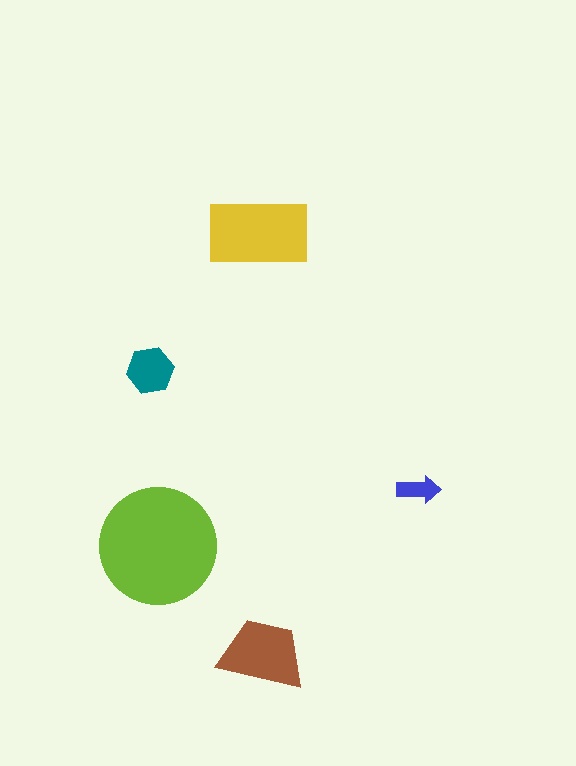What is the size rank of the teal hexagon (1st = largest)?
4th.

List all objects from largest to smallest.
The lime circle, the yellow rectangle, the brown trapezoid, the teal hexagon, the blue arrow.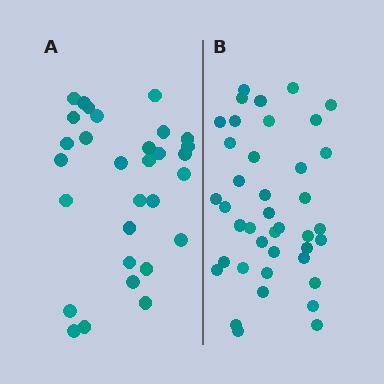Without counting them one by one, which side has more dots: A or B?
Region B (the right region) has more dots.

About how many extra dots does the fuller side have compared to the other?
Region B has roughly 10 or so more dots than region A.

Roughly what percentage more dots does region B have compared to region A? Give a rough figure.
About 35% more.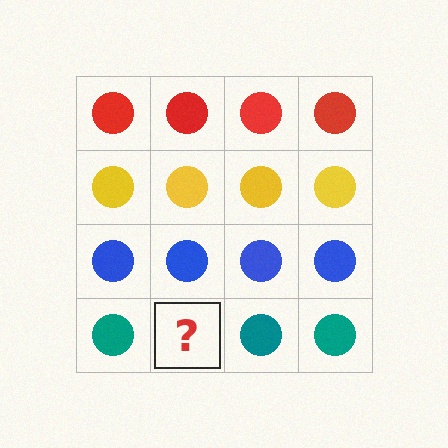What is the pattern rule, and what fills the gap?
The rule is that each row has a consistent color. The gap should be filled with a teal circle.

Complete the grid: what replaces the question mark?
The question mark should be replaced with a teal circle.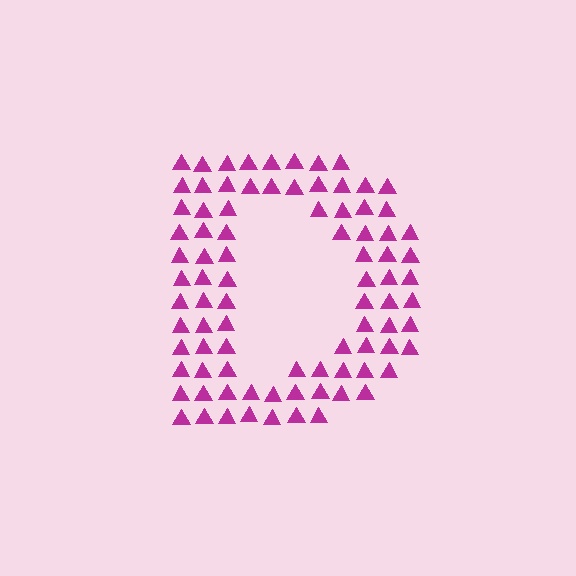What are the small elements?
The small elements are triangles.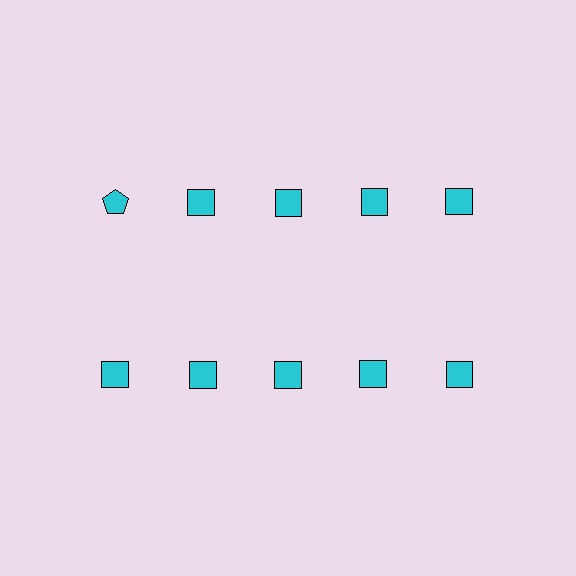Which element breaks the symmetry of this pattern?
The cyan pentagon in the top row, leftmost column breaks the symmetry. All other shapes are cyan squares.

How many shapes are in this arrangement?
There are 10 shapes arranged in a grid pattern.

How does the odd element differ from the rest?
It has a different shape: pentagon instead of square.